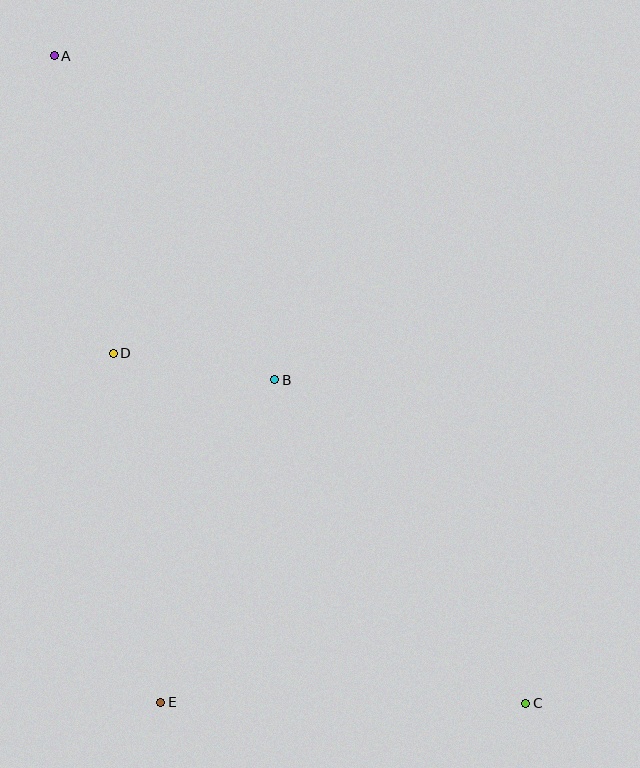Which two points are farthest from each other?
Points A and C are farthest from each other.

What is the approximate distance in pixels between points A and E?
The distance between A and E is approximately 655 pixels.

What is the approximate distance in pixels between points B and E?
The distance between B and E is approximately 342 pixels.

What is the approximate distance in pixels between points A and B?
The distance between A and B is approximately 392 pixels.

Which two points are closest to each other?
Points B and D are closest to each other.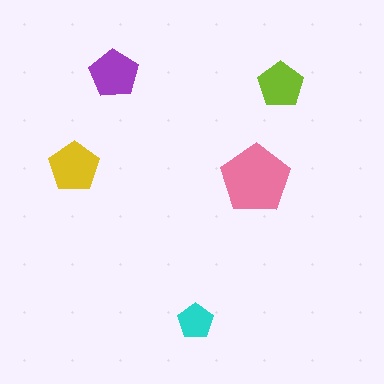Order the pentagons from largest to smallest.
the pink one, the yellow one, the purple one, the lime one, the cyan one.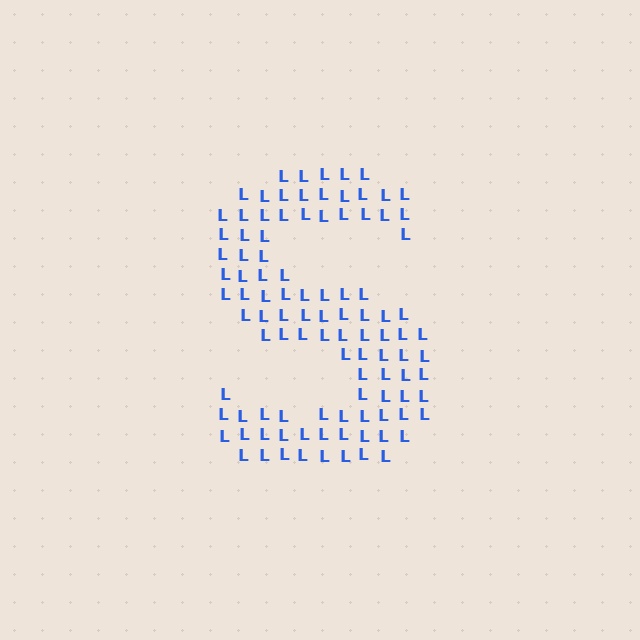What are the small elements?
The small elements are letter L's.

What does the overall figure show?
The overall figure shows the letter S.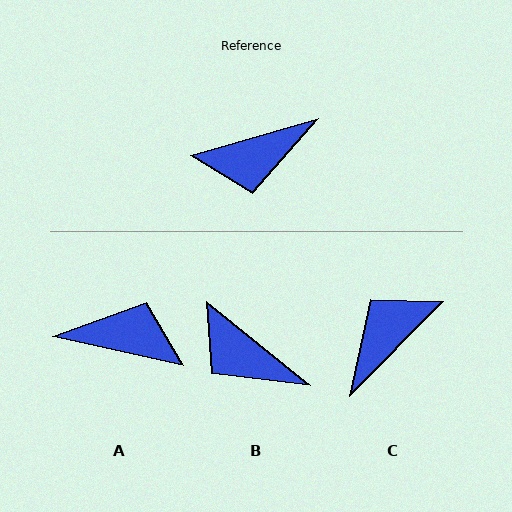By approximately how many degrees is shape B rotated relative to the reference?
Approximately 55 degrees clockwise.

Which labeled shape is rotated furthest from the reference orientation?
A, about 151 degrees away.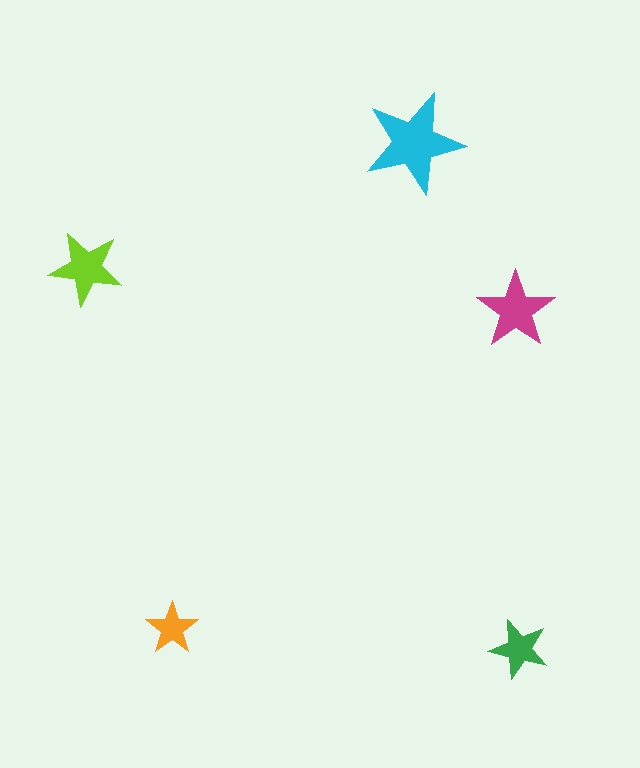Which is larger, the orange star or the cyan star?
The cyan one.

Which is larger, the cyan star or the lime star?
The cyan one.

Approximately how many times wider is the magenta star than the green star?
About 1.5 times wider.